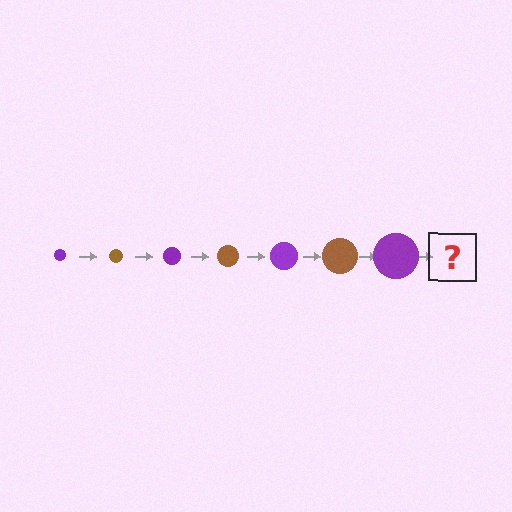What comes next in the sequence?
The next element should be a brown circle, larger than the previous one.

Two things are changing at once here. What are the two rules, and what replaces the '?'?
The two rules are that the circle grows larger each step and the color cycles through purple and brown. The '?' should be a brown circle, larger than the previous one.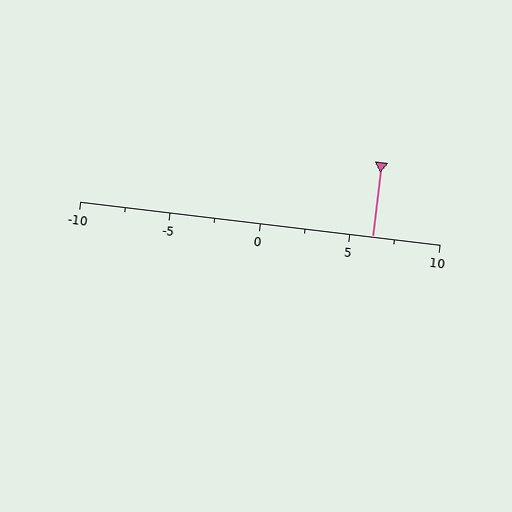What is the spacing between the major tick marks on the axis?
The major ticks are spaced 5 apart.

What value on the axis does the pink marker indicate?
The marker indicates approximately 6.2.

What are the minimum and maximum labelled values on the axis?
The axis runs from -10 to 10.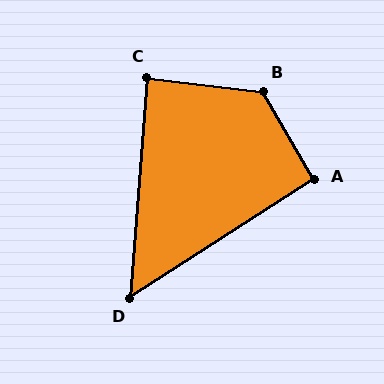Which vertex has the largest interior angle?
B, at approximately 127 degrees.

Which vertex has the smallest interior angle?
D, at approximately 53 degrees.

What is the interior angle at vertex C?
Approximately 88 degrees (approximately right).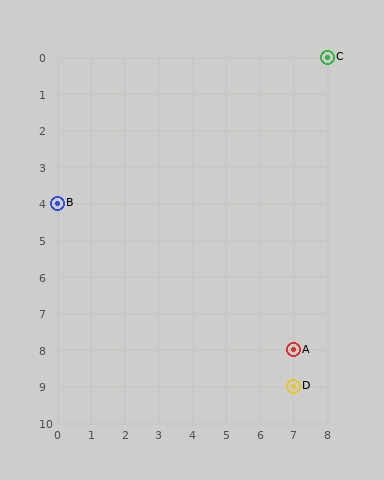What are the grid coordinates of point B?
Point B is at grid coordinates (0, 4).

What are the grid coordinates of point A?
Point A is at grid coordinates (7, 8).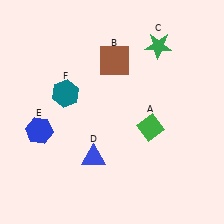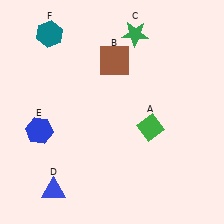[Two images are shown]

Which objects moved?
The objects that moved are: the green star (C), the blue triangle (D), the teal hexagon (F).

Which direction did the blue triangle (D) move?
The blue triangle (D) moved left.